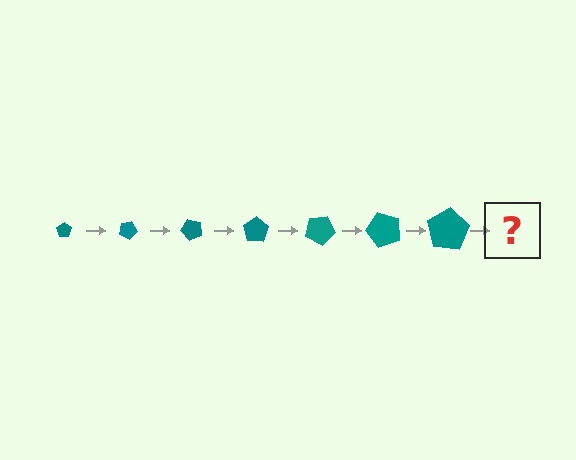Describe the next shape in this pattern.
It should be a pentagon, larger than the previous one and rotated 175 degrees from the start.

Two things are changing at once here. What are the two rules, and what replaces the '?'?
The two rules are that the pentagon grows larger each step and it rotates 25 degrees each step. The '?' should be a pentagon, larger than the previous one and rotated 175 degrees from the start.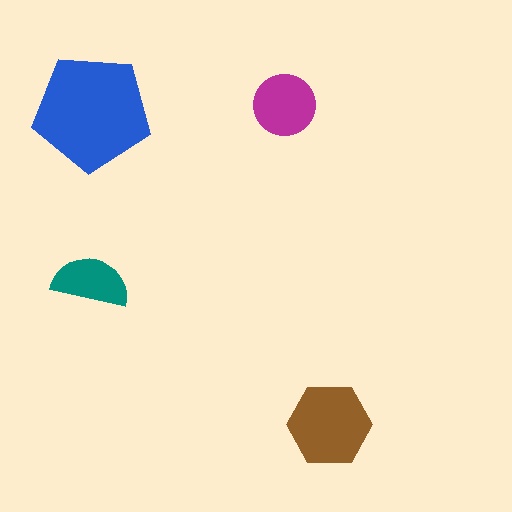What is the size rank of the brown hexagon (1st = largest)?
2nd.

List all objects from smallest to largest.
The teal semicircle, the magenta circle, the brown hexagon, the blue pentagon.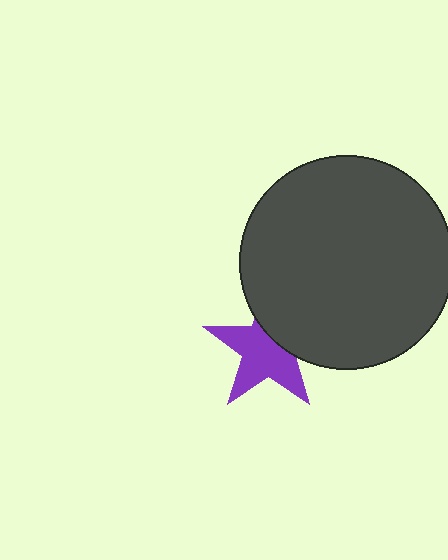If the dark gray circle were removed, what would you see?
You would see the complete purple star.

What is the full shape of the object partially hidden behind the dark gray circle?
The partially hidden object is a purple star.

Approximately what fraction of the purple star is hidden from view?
Roughly 36% of the purple star is hidden behind the dark gray circle.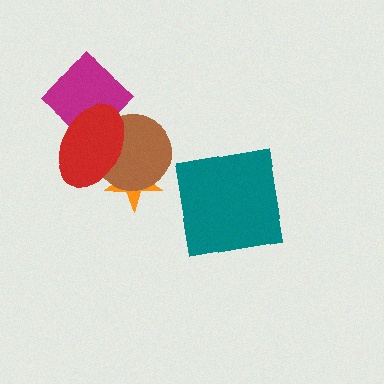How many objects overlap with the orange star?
2 objects overlap with the orange star.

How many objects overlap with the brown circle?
2 objects overlap with the brown circle.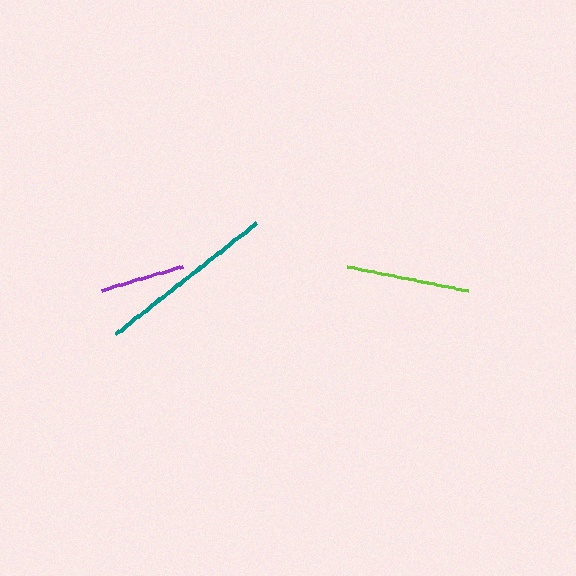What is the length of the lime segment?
The lime segment is approximately 123 pixels long.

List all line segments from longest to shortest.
From longest to shortest: teal, lime, purple.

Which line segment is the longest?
The teal line is the longest at approximately 179 pixels.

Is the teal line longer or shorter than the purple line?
The teal line is longer than the purple line.